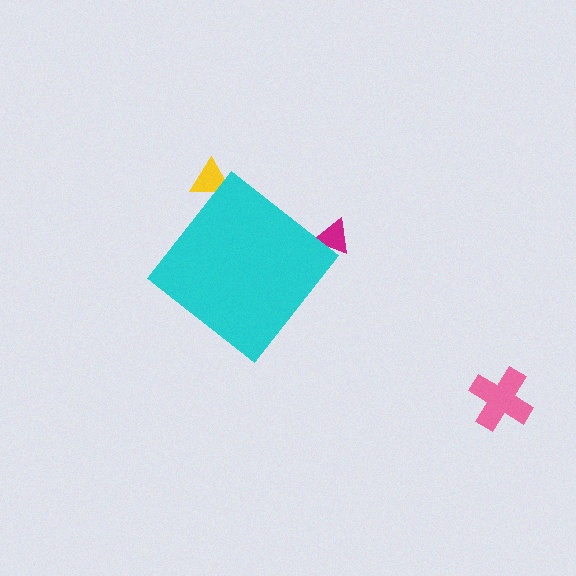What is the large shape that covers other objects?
A cyan diamond.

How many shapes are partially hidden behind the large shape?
2 shapes are partially hidden.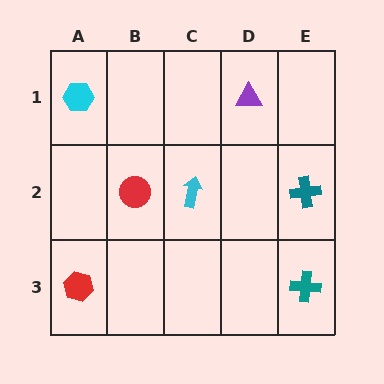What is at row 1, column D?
A purple triangle.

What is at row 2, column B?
A red circle.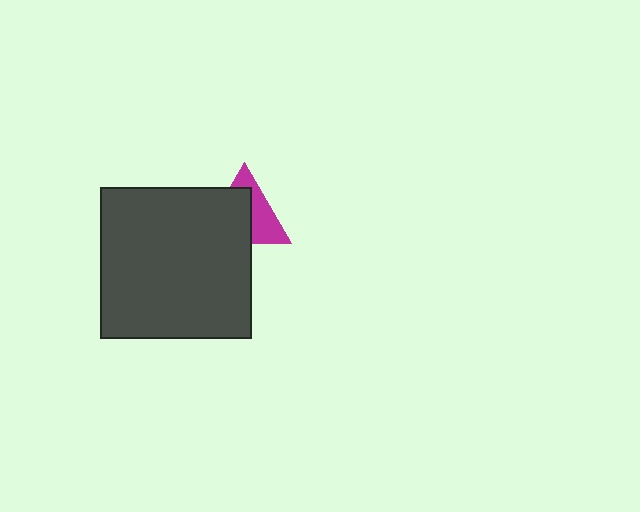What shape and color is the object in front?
The object in front is a dark gray square.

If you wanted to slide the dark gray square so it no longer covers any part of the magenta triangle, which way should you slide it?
Slide it toward the lower-left — that is the most direct way to separate the two shapes.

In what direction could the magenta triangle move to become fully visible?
The magenta triangle could move toward the upper-right. That would shift it out from behind the dark gray square entirely.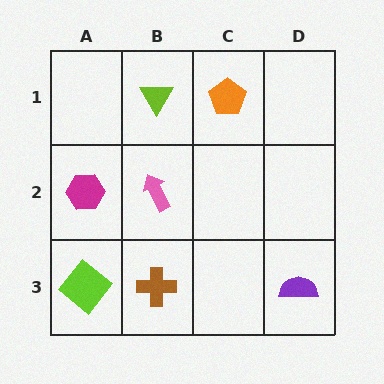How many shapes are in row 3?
3 shapes.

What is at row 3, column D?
A purple semicircle.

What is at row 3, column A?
A lime diamond.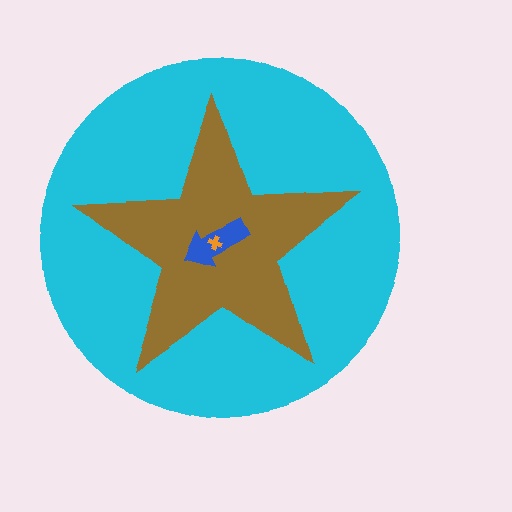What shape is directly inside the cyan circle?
The brown star.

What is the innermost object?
The orange cross.